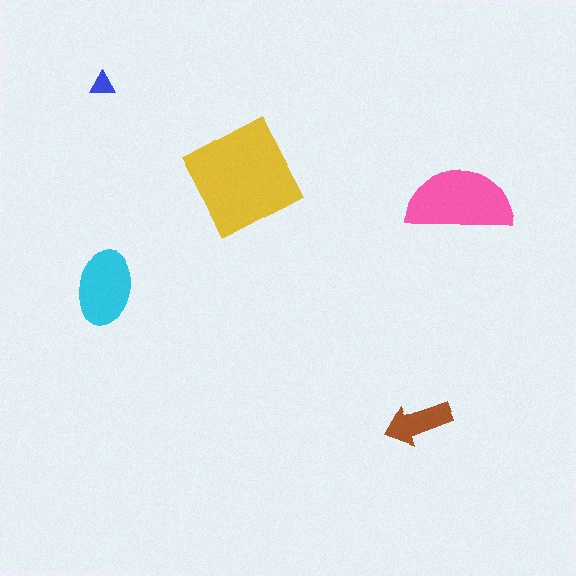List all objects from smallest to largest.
The blue triangle, the brown arrow, the cyan ellipse, the pink semicircle, the yellow square.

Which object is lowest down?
The brown arrow is bottommost.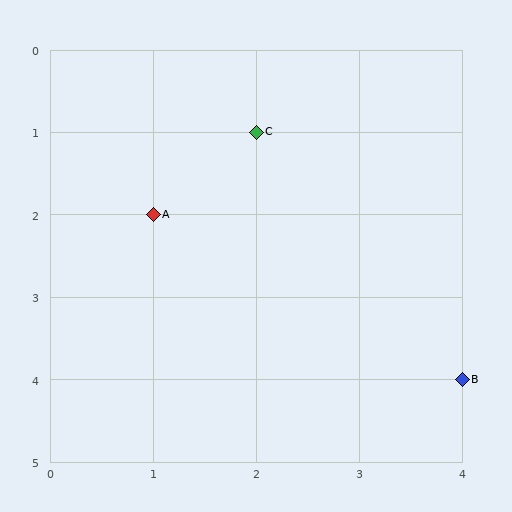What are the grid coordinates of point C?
Point C is at grid coordinates (2, 1).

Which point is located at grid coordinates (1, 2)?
Point A is at (1, 2).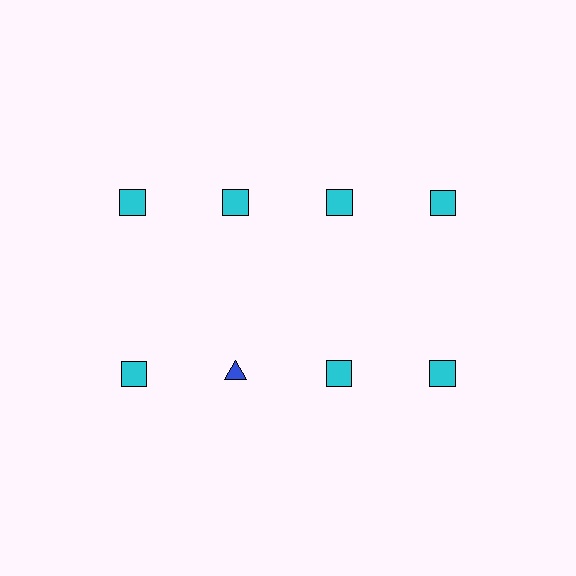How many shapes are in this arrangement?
There are 8 shapes arranged in a grid pattern.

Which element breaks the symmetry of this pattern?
The blue triangle in the second row, second from left column breaks the symmetry. All other shapes are cyan squares.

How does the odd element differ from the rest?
It differs in both color (blue instead of cyan) and shape (triangle instead of square).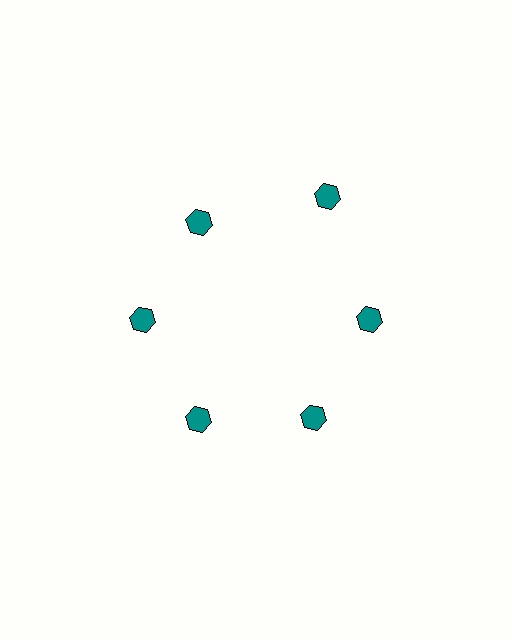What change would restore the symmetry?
The symmetry would be restored by moving it inward, back onto the ring so that all 6 hexagons sit at equal angles and equal distance from the center.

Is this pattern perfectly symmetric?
No. The 6 teal hexagons are arranged in a ring, but one element near the 1 o'clock position is pushed outward from the center, breaking the 6-fold rotational symmetry.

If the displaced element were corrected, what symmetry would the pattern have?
It would have 6-fold rotational symmetry — the pattern would map onto itself every 60 degrees.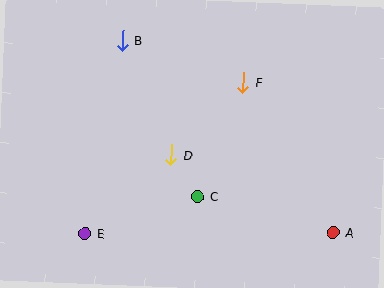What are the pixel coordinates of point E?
Point E is at (85, 234).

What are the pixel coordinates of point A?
Point A is at (333, 233).